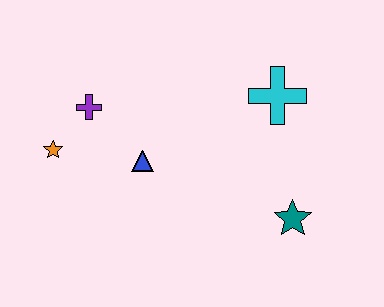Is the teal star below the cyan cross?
Yes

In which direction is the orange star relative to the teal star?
The orange star is to the left of the teal star.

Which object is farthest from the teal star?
The orange star is farthest from the teal star.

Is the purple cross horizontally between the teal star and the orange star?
Yes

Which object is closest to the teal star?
The cyan cross is closest to the teal star.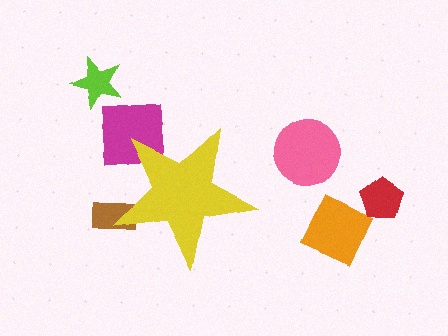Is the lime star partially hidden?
No, the lime star is fully visible.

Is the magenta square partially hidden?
Yes, the magenta square is partially hidden behind the yellow star.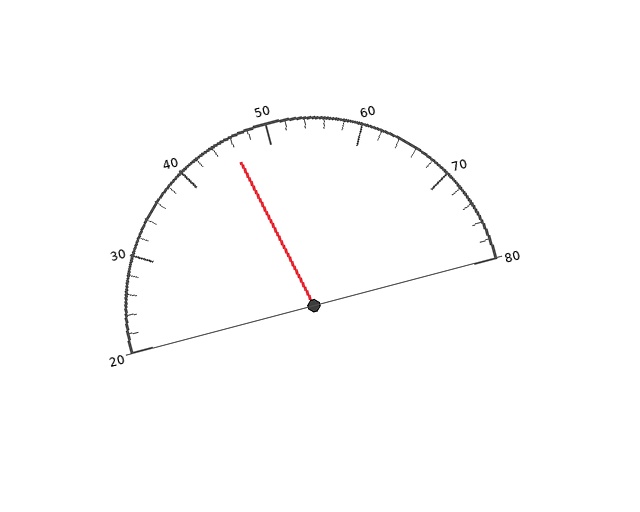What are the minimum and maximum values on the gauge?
The gauge ranges from 20 to 80.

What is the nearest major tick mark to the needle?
The nearest major tick mark is 50.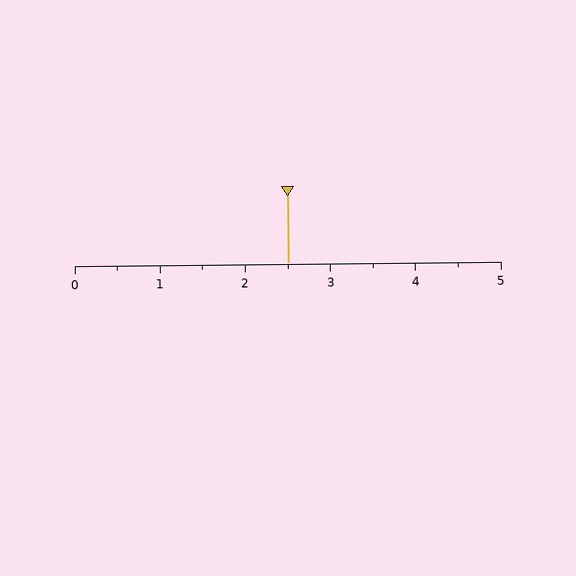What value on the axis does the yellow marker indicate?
The marker indicates approximately 2.5.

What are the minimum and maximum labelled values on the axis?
The axis runs from 0 to 5.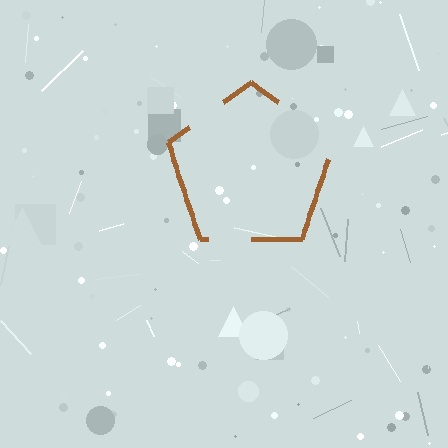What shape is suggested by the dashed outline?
The dashed outline suggests a pentagon.